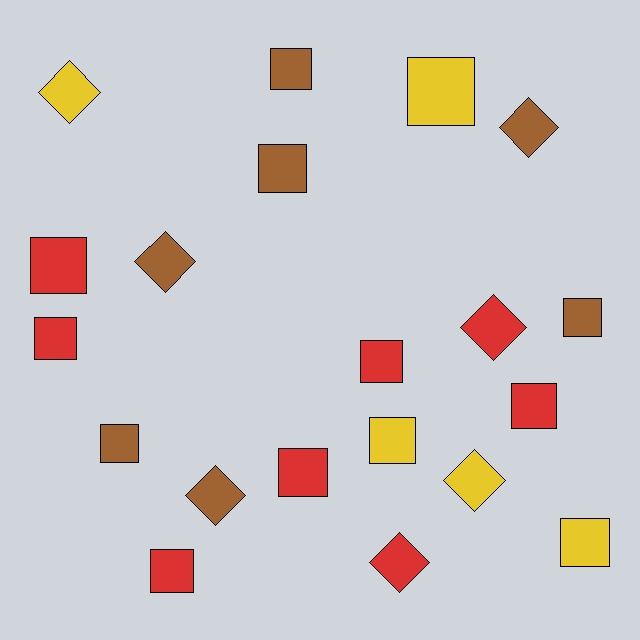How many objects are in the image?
There are 20 objects.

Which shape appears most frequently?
Square, with 13 objects.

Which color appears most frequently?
Red, with 8 objects.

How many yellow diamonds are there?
There are 2 yellow diamonds.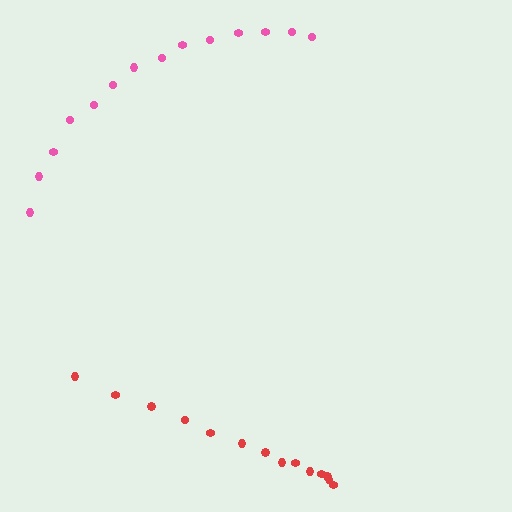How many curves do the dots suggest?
There are 2 distinct paths.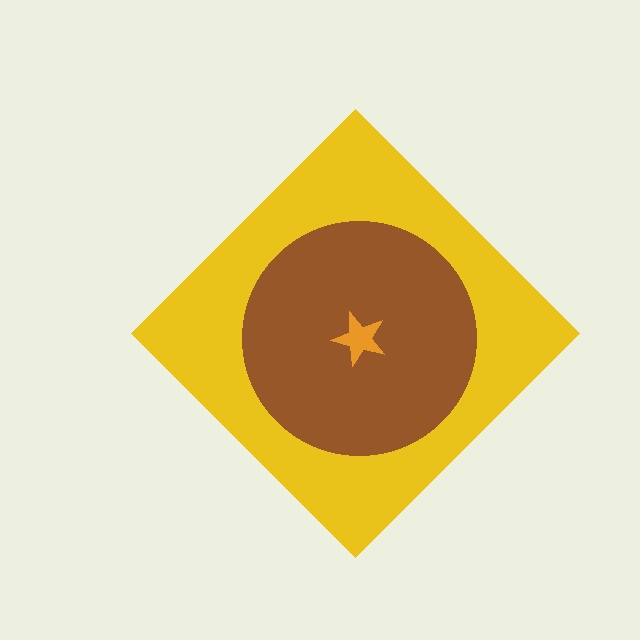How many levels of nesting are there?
3.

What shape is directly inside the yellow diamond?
The brown circle.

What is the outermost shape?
The yellow diamond.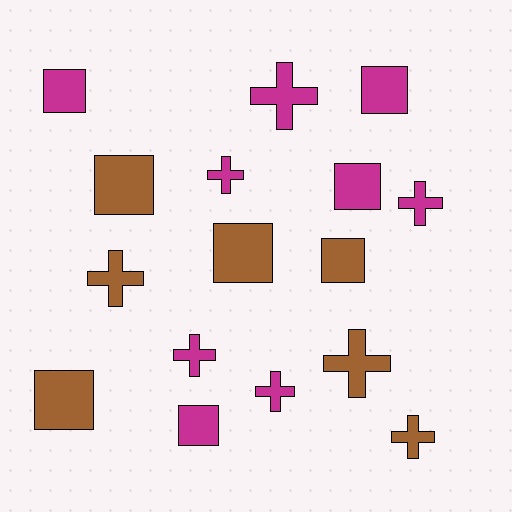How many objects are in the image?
There are 16 objects.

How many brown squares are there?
There are 4 brown squares.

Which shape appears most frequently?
Square, with 8 objects.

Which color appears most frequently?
Magenta, with 9 objects.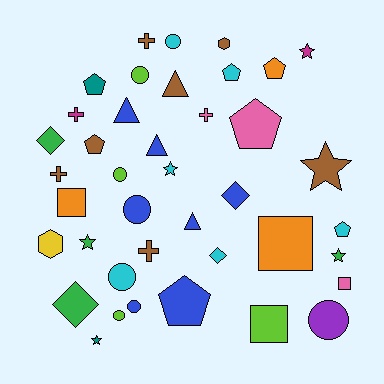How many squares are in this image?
There are 4 squares.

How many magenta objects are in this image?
There are 2 magenta objects.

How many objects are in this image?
There are 40 objects.